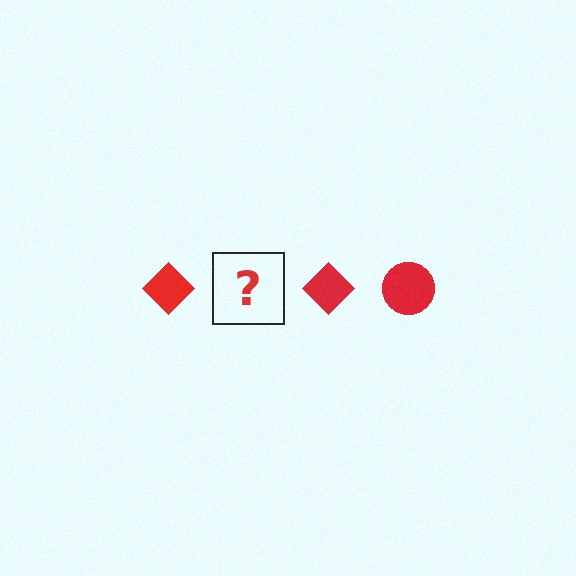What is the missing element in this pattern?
The missing element is a red circle.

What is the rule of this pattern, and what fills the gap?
The rule is that the pattern cycles through diamond, circle shapes in red. The gap should be filled with a red circle.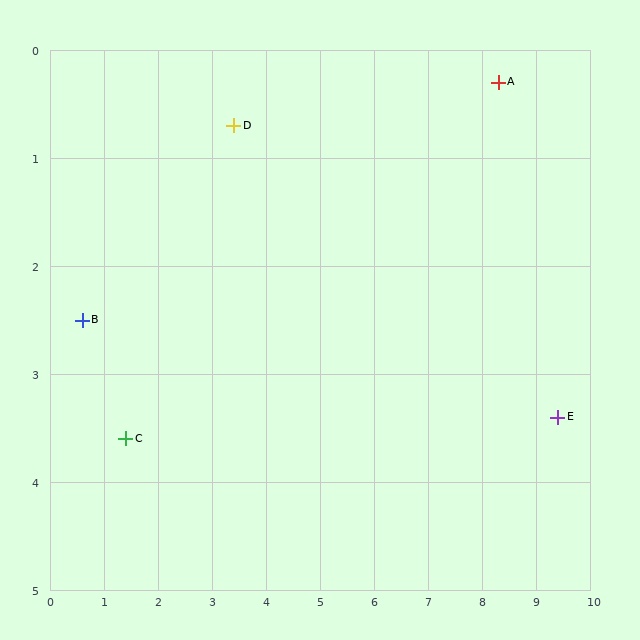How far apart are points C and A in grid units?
Points C and A are about 7.6 grid units apart.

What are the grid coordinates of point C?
Point C is at approximately (1.4, 3.6).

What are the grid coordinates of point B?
Point B is at approximately (0.6, 2.5).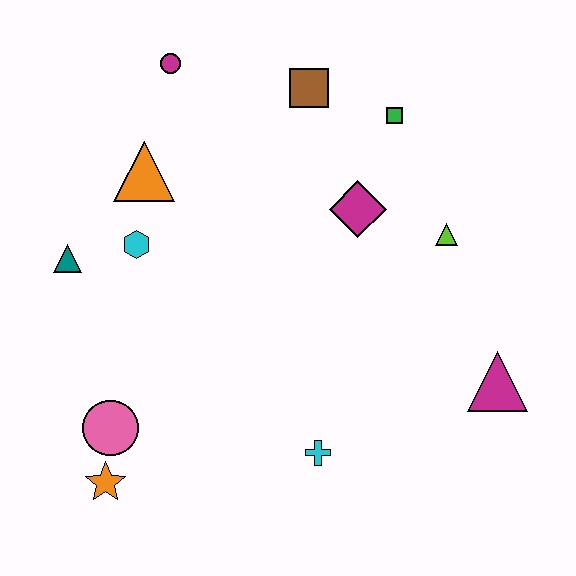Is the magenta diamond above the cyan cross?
Yes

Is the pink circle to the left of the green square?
Yes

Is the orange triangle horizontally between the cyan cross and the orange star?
Yes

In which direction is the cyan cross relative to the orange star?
The cyan cross is to the right of the orange star.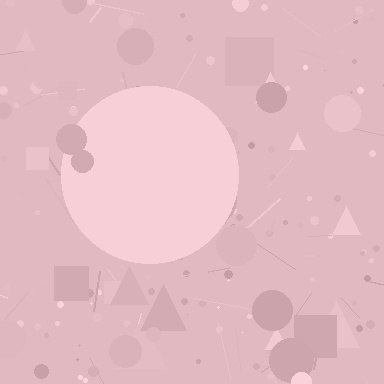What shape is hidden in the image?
A circle is hidden in the image.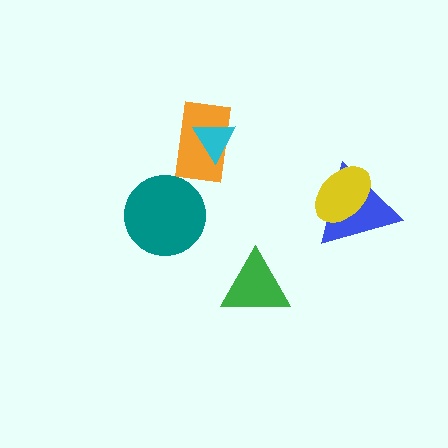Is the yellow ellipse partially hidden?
No, no other shape covers it.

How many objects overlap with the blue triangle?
1 object overlaps with the blue triangle.